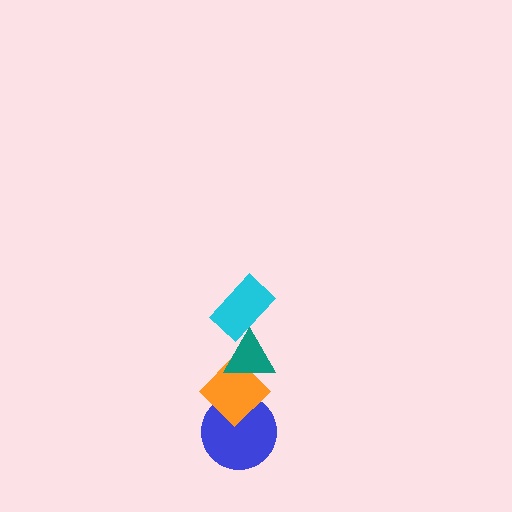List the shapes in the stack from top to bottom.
From top to bottom: the cyan rectangle, the teal triangle, the orange diamond, the blue circle.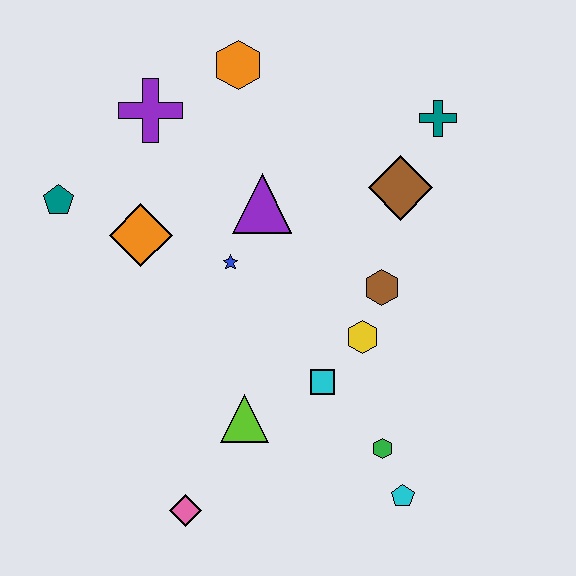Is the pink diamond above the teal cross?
No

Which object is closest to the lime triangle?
The cyan square is closest to the lime triangle.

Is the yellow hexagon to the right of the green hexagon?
No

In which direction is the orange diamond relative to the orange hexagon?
The orange diamond is below the orange hexagon.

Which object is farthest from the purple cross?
The cyan pentagon is farthest from the purple cross.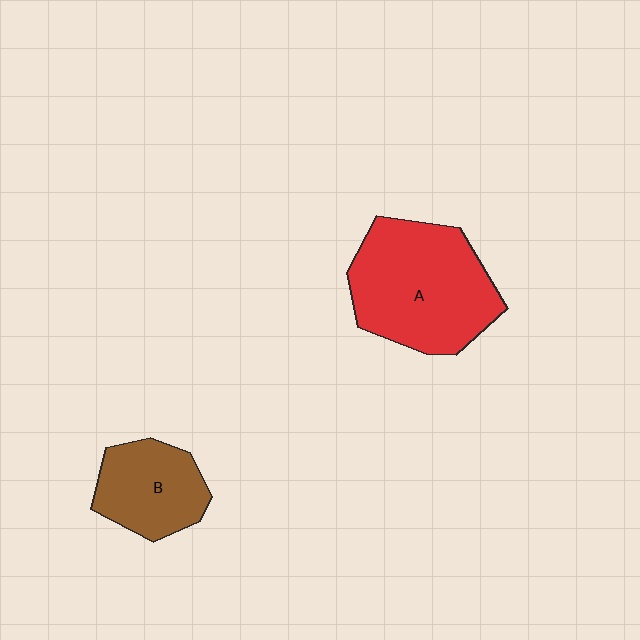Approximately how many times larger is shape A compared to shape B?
Approximately 1.8 times.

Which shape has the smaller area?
Shape B (brown).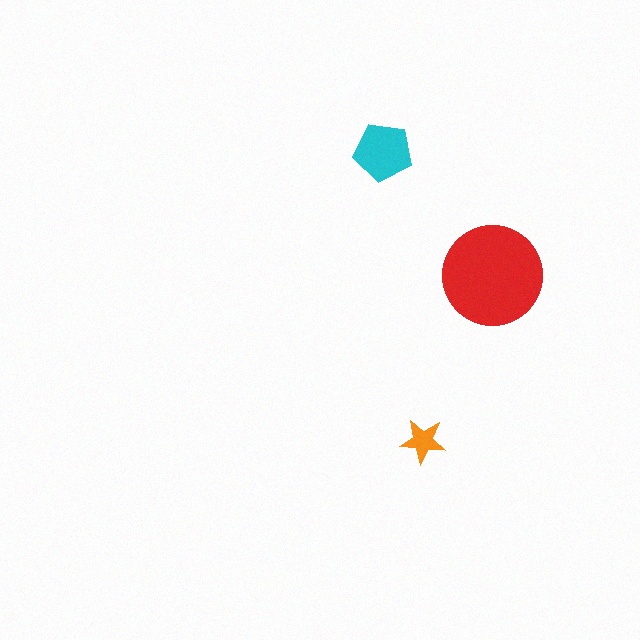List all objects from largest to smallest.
The red circle, the cyan pentagon, the orange star.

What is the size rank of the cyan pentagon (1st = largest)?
2nd.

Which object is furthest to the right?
The red circle is rightmost.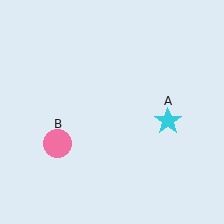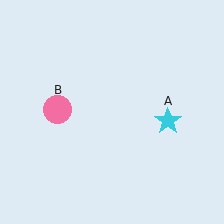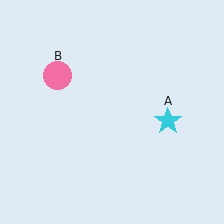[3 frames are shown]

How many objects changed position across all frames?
1 object changed position: pink circle (object B).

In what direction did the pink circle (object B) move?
The pink circle (object B) moved up.